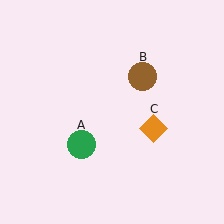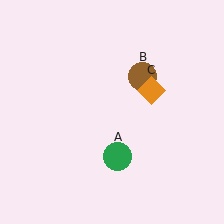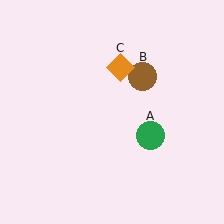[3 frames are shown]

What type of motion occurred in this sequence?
The green circle (object A), orange diamond (object C) rotated counterclockwise around the center of the scene.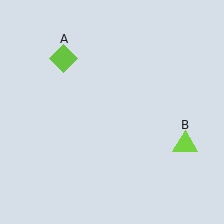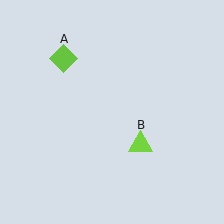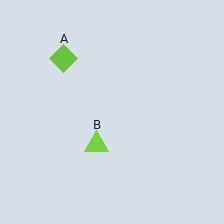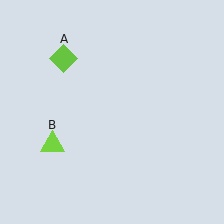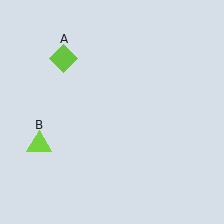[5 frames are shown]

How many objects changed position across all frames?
1 object changed position: lime triangle (object B).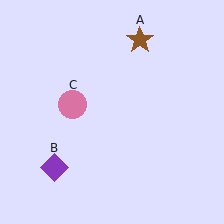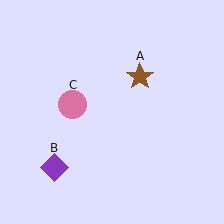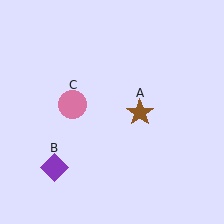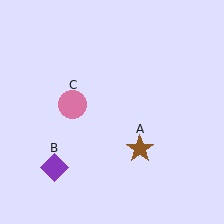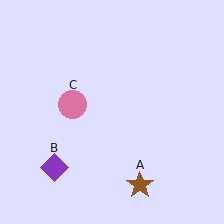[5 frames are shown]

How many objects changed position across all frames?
1 object changed position: brown star (object A).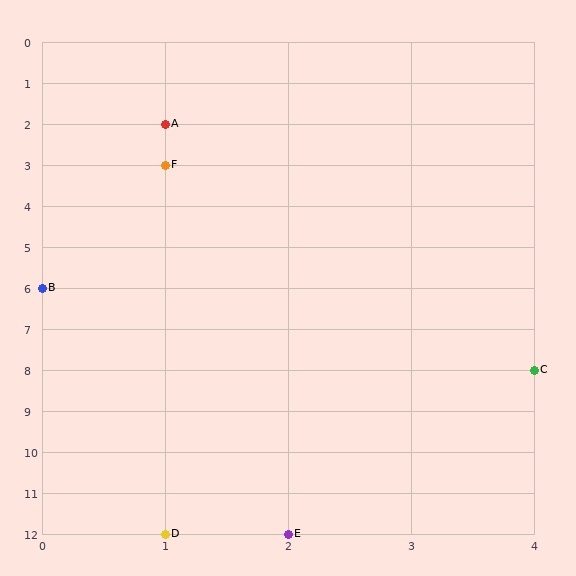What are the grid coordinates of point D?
Point D is at grid coordinates (1, 12).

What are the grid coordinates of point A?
Point A is at grid coordinates (1, 2).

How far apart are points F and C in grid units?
Points F and C are 3 columns and 5 rows apart (about 5.8 grid units diagonally).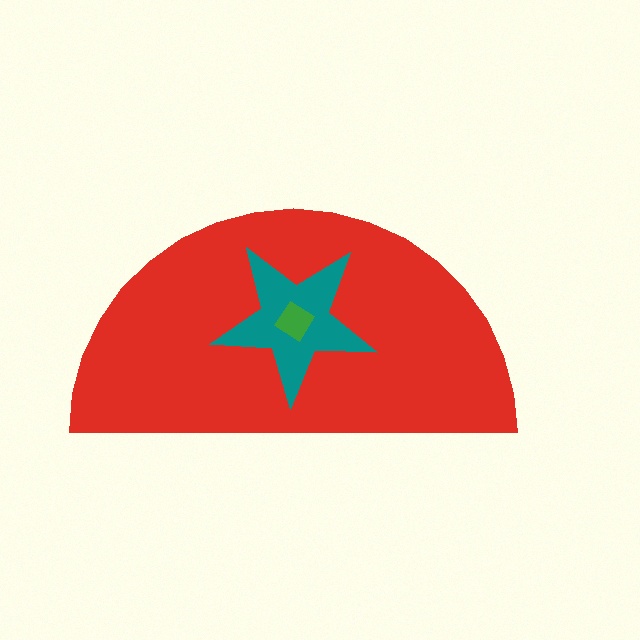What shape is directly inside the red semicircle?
The teal star.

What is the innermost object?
The green diamond.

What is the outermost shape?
The red semicircle.